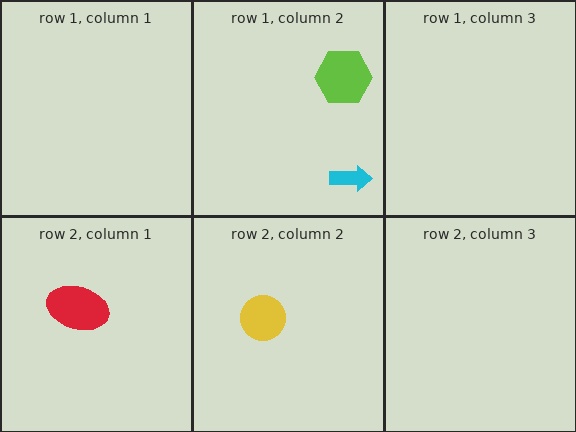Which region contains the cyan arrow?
The row 1, column 2 region.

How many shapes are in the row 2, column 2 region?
1.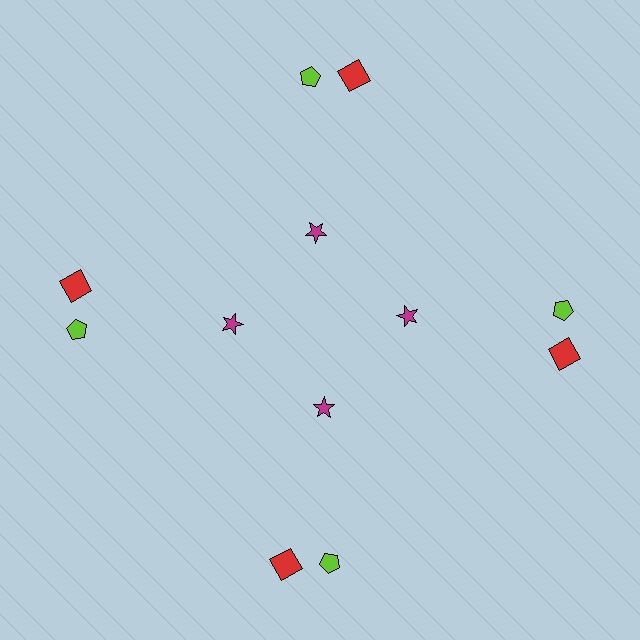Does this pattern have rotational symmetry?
Yes, this pattern has 4-fold rotational symmetry. It looks the same after rotating 90 degrees around the center.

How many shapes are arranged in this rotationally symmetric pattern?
There are 12 shapes, arranged in 4 groups of 3.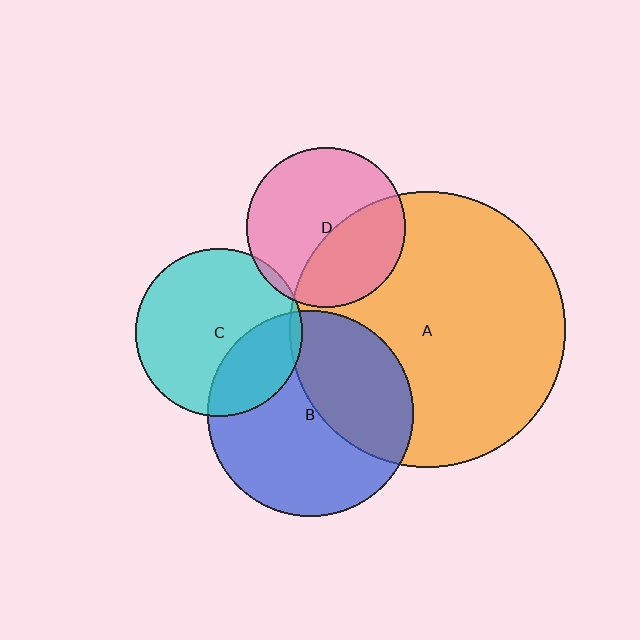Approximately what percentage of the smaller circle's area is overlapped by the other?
Approximately 5%.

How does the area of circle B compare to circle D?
Approximately 1.7 times.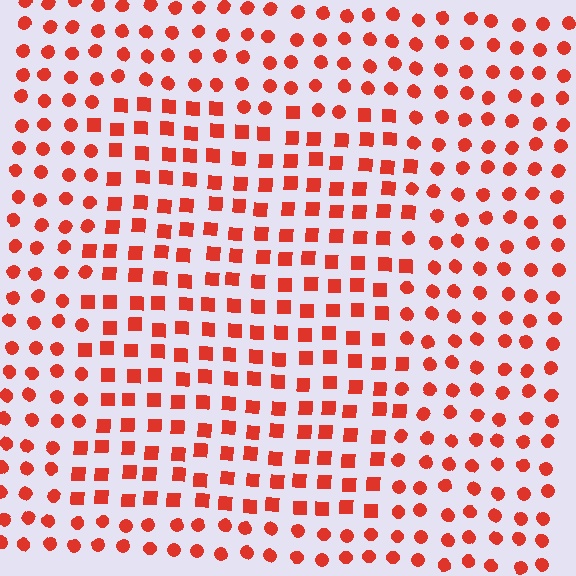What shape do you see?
I see a rectangle.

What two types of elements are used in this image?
The image uses squares inside the rectangle region and circles outside it.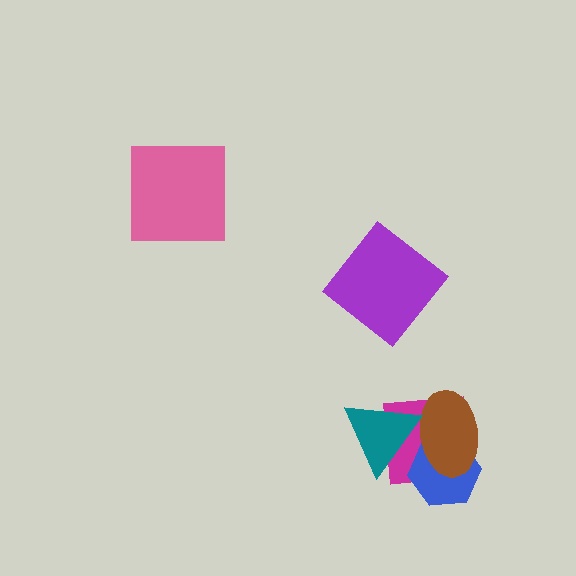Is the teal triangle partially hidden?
No, no other shape covers it.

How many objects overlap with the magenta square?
3 objects overlap with the magenta square.